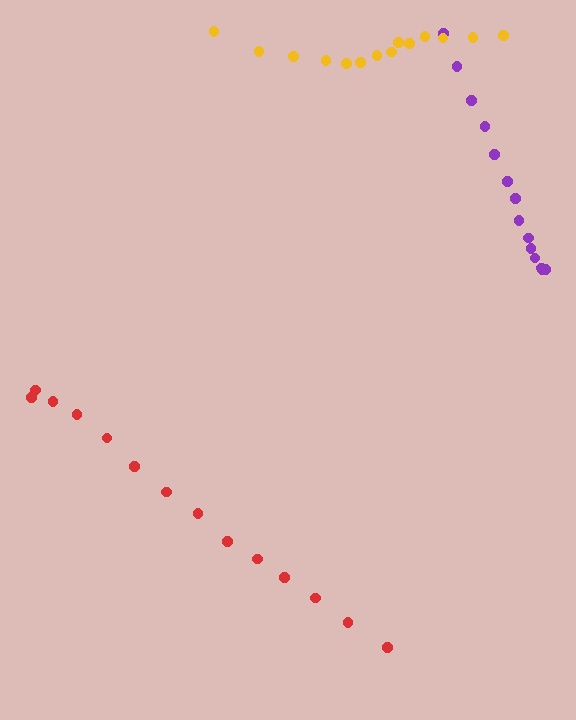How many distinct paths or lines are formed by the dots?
There are 3 distinct paths.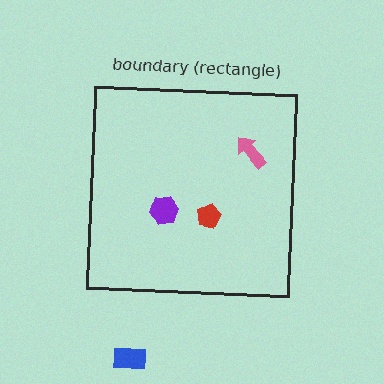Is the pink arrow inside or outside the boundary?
Inside.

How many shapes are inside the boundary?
3 inside, 1 outside.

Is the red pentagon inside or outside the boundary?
Inside.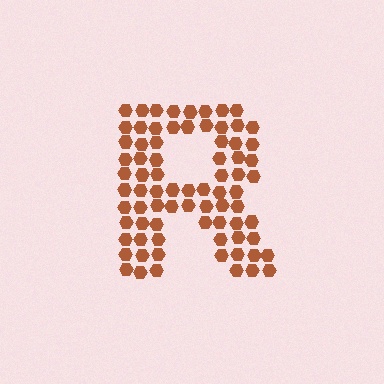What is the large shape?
The large shape is the letter R.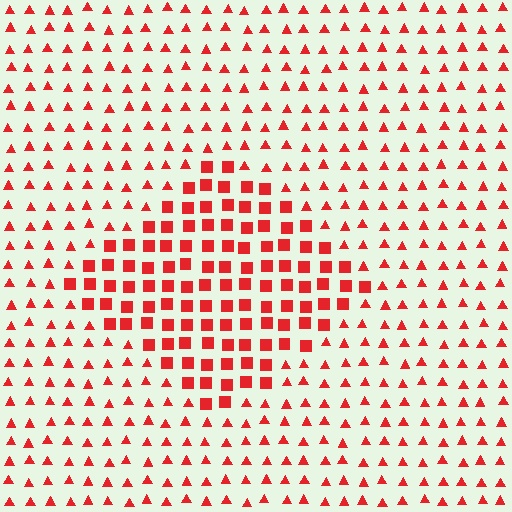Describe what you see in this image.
The image is filled with small red elements arranged in a uniform grid. A diamond-shaped region contains squares, while the surrounding area contains triangles. The boundary is defined purely by the change in element shape.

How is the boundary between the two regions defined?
The boundary is defined by a change in element shape: squares inside vs. triangles outside. All elements share the same color and spacing.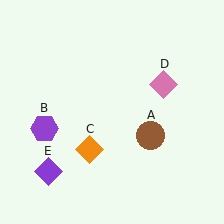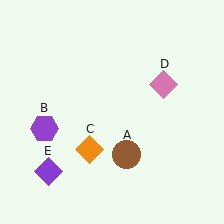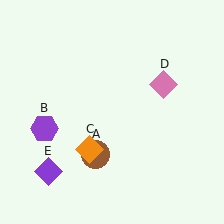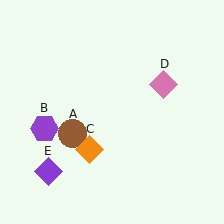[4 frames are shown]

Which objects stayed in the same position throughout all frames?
Purple hexagon (object B) and orange diamond (object C) and pink diamond (object D) and purple diamond (object E) remained stationary.